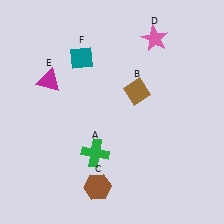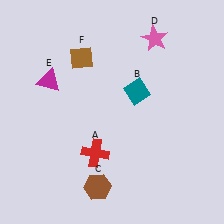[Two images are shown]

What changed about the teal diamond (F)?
In Image 1, F is teal. In Image 2, it changed to brown.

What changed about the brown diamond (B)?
In Image 1, B is brown. In Image 2, it changed to teal.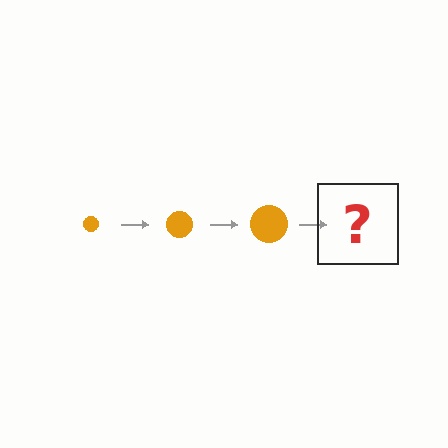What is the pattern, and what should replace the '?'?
The pattern is that the circle gets progressively larger each step. The '?' should be an orange circle, larger than the previous one.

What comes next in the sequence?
The next element should be an orange circle, larger than the previous one.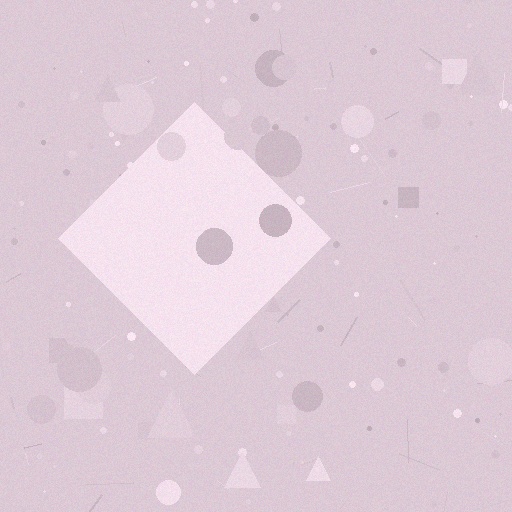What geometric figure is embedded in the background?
A diamond is embedded in the background.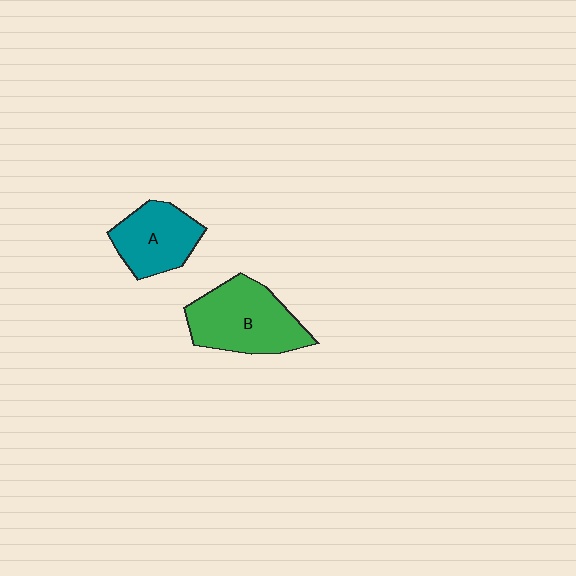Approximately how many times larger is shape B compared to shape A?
Approximately 1.4 times.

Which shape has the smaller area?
Shape A (teal).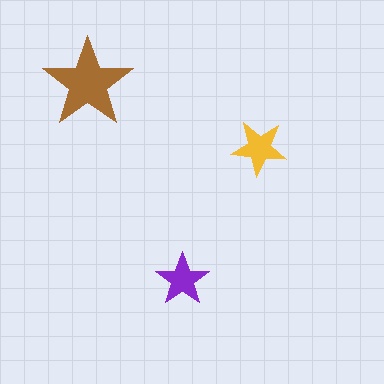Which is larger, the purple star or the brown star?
The brown one.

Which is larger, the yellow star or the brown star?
The brown one.